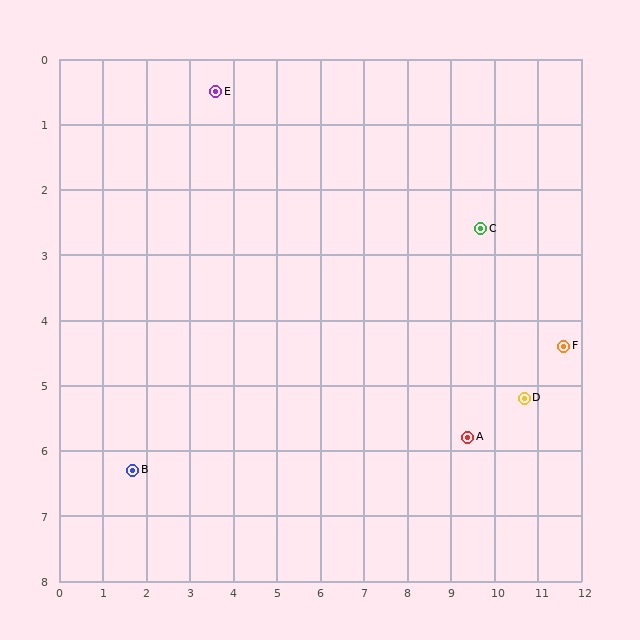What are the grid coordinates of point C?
Point C is at approximately (9.7, 2.6).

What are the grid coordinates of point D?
Point D is at approximately (10.7, 5.2).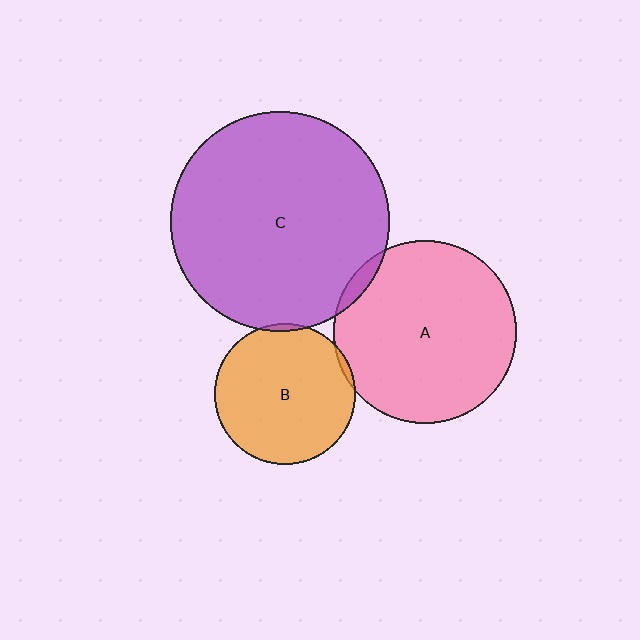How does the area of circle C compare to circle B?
Approximately 2.4 times.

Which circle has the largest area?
Circle C (purple).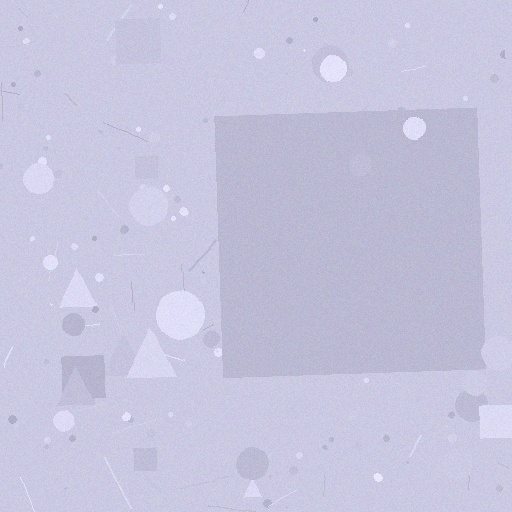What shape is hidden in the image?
A square is hidden in the image.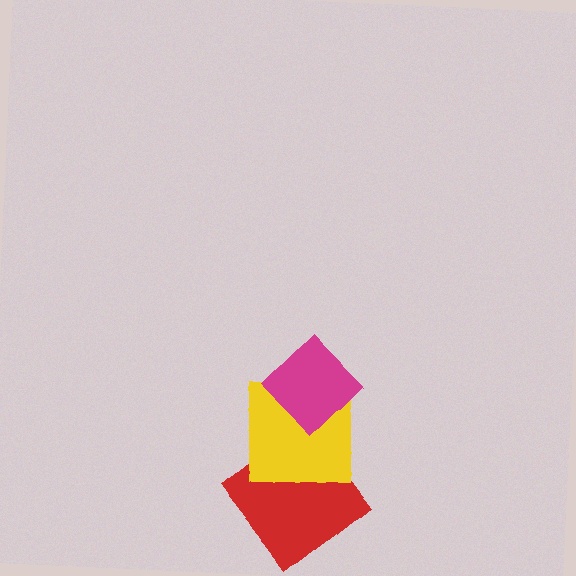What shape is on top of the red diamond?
The yellow square is on top of the red diamond.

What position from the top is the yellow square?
The yellow square is 2nd from the top.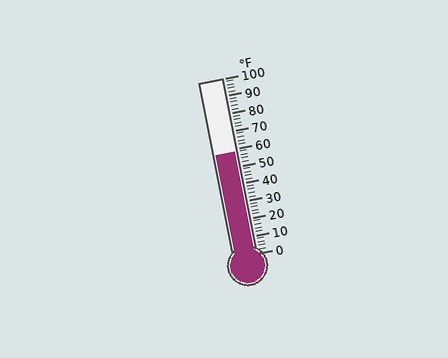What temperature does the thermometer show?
The thermometer shows approximately 58°F.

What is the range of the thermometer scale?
The thermometer scale ranges from 0°F to 100°F.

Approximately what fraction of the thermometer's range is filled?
The thermometer is filled to approximately 60% of its range.